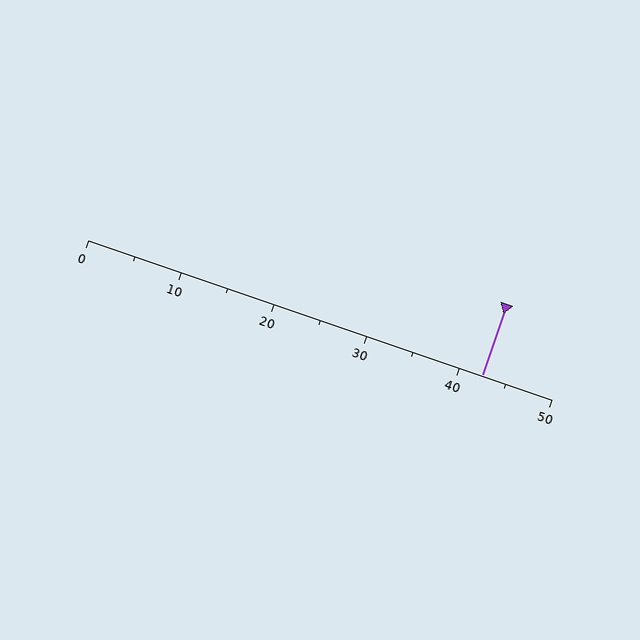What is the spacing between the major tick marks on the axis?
The major ticks are spaced 10 apart.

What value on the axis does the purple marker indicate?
The marker indicates approximately 42.5.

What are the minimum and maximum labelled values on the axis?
The axis runs from 0 to 50.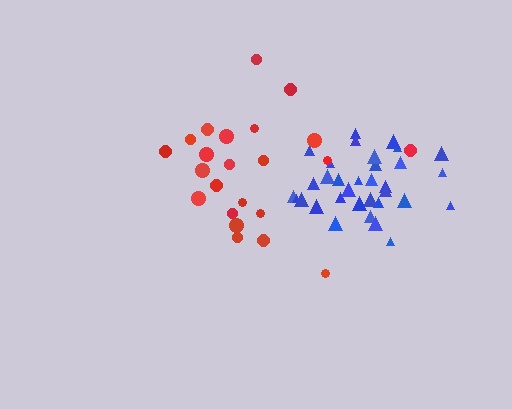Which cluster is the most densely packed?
Blue.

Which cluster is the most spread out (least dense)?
Red.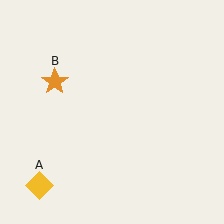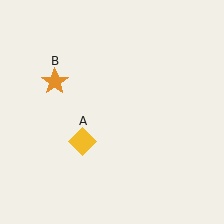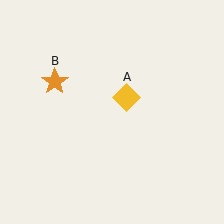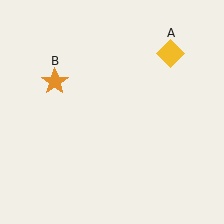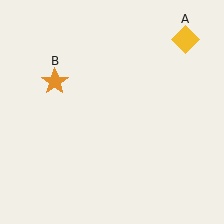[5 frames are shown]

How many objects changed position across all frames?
1 object changed position: yellow diamond (object A).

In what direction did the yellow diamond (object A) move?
The yellow diamond (object A) moved up and to the right.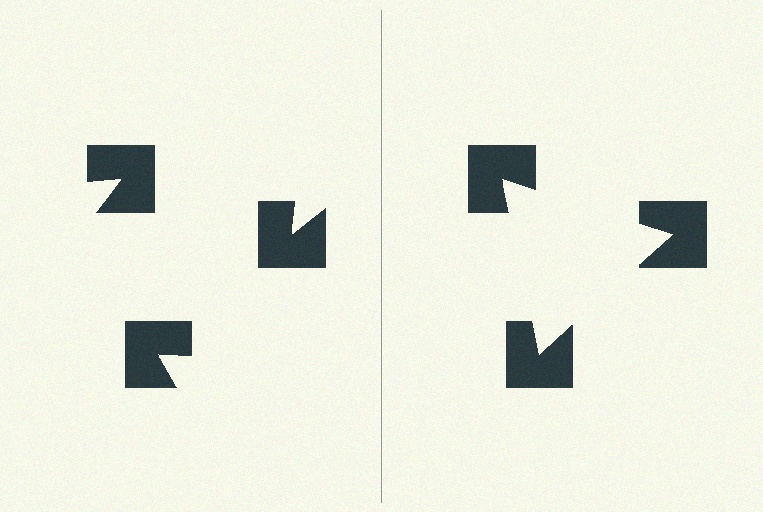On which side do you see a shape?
An illusory triangle appears on the right side. On the left side the wedge cuts are rotated, so no coherent shape forms.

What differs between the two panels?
The notched squares are positioned identically on both sides; only the wedge orientations differ. On the right they align to a triangle; on the left they are misaligned.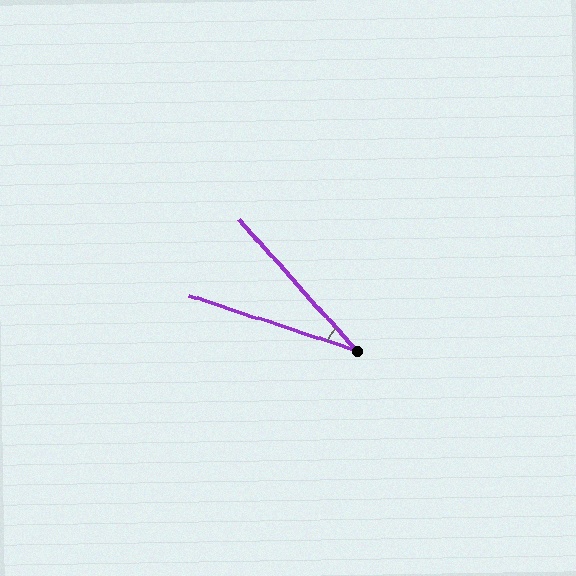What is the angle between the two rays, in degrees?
Approximately 30 degrees.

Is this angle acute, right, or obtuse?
It is acute.